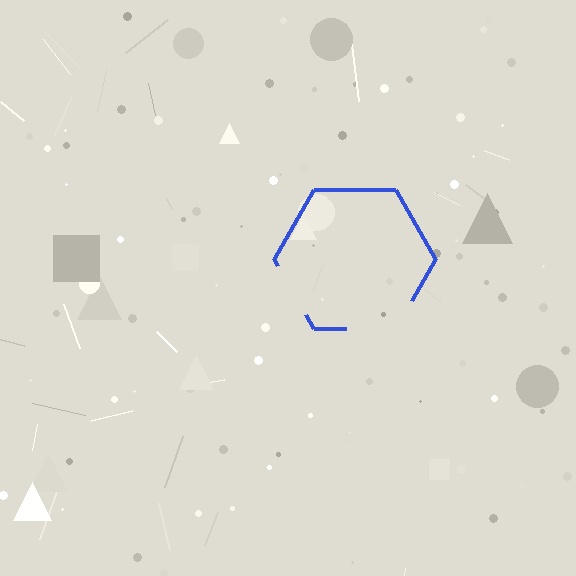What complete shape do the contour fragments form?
The contour fragments form a hexagon.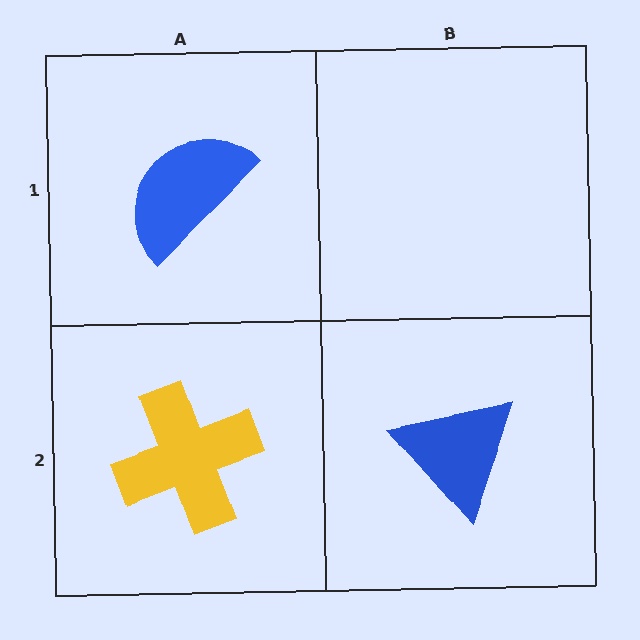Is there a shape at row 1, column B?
No, that cell is empty.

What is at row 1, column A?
A blue semicircle.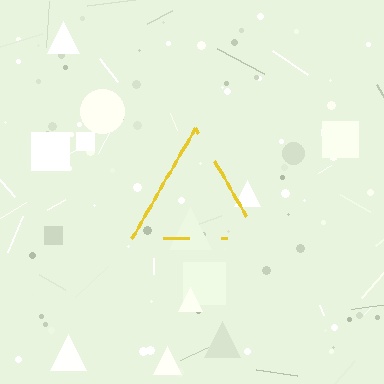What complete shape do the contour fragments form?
The contour fragments form a triangle.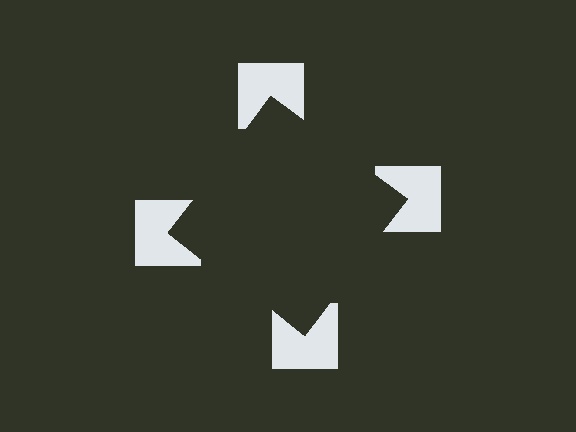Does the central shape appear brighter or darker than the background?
It typically appears slightly darker than the background, even though no actual brightness change is drawn.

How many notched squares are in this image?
There are 4 — one at each vertex of the illusory square.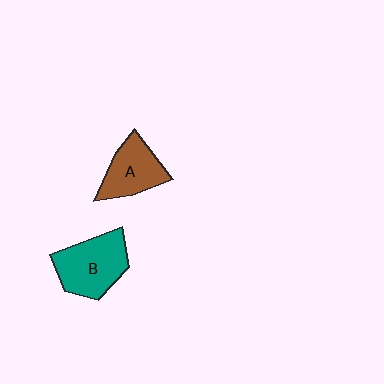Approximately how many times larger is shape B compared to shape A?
Approximately 1.3 times.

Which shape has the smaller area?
Shape A (brown).